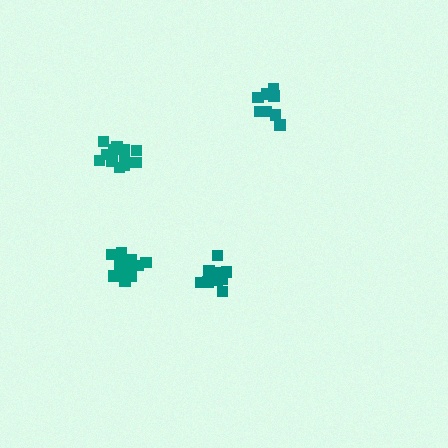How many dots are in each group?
Group 1: 8 dots, Group 2: 12 dots, Group 3: 14 dots, Group 4: 10 dots (44 total).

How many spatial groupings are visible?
There are 4 spatial groupings.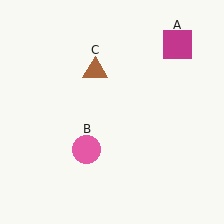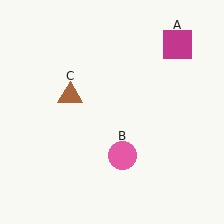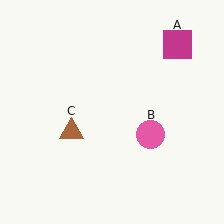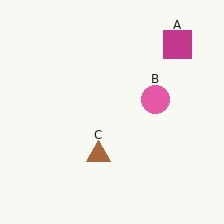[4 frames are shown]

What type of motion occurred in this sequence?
The pink circle (object B), brown triangle (object C) rotated counterclockwise around the center of the scene.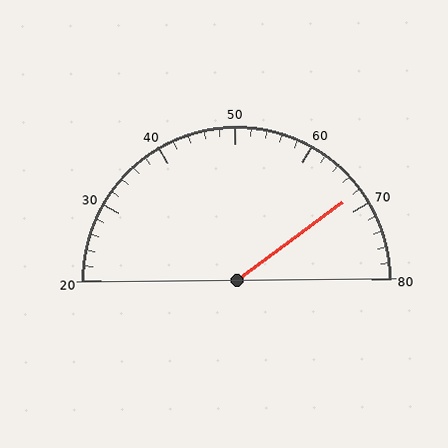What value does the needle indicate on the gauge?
The needle indicates approximately 68.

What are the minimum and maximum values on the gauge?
The gauge ranges from 20 to 80.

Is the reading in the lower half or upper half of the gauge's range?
The reading is in the upper half of the range (20 to 80).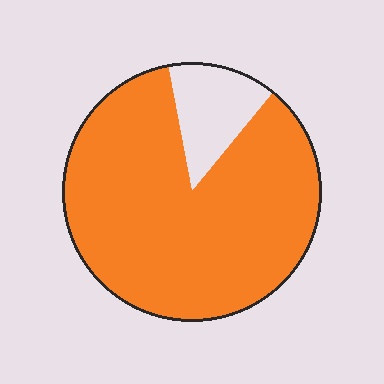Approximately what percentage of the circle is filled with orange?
Approximately 85%.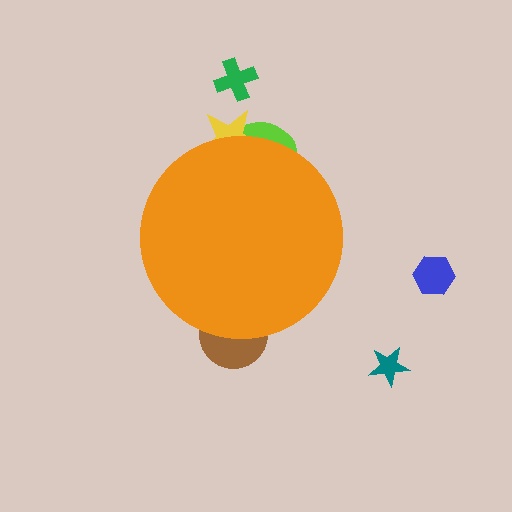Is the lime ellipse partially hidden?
Yes, the lime ellipse is partially hidden behind the orange circle.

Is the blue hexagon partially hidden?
No, the blue hexagon is fully visible.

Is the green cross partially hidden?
No, the green cross is fully visible.